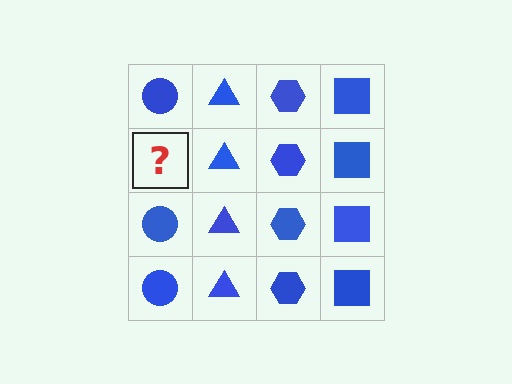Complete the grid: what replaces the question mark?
The question mark should be replaced with a blue circle.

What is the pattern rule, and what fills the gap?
The rule is that each column has a consistent shape. The gap should be filled with a blue circle.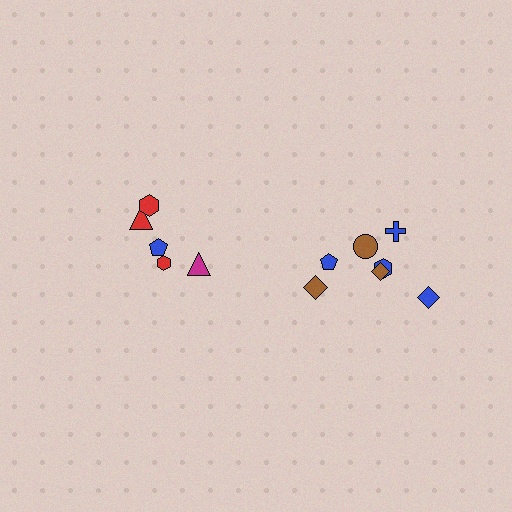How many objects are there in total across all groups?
There are 12 objects.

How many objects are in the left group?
There are 5 objects.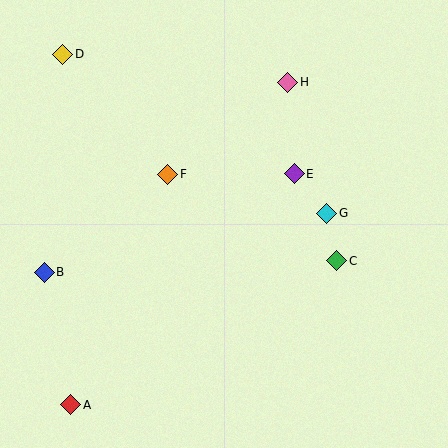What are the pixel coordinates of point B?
Point B is at (44, 272).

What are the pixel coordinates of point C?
Point C is at (337, 261).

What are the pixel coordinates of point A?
Point A is at (71, 405).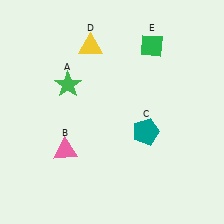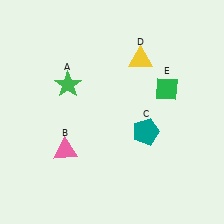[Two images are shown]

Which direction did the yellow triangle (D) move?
The yellow triangle (D) moved right.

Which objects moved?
The objects that moved are: the yellow triangle (D), the green diamond (E).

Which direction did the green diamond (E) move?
The green diamond (E) moved down.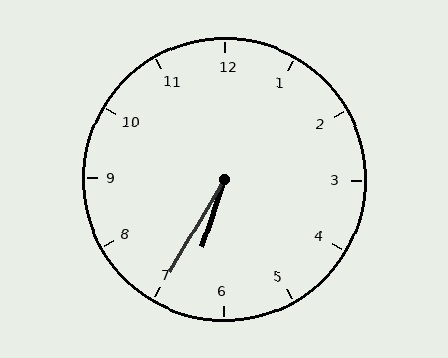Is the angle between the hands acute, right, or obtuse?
It is acute.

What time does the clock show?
6:35.